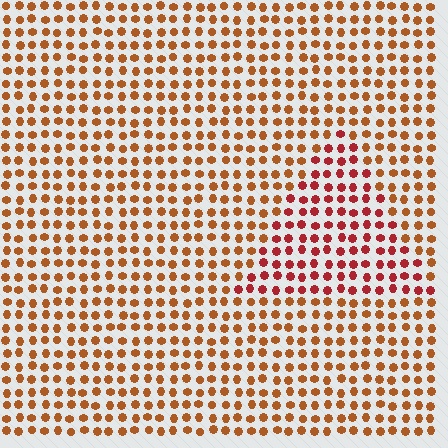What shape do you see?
I see a triangle.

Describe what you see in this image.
The image is filled with small brown elements in a uniform arrangement. A triangle-shaped region is visible where the elements are tinted to a slightly different hue, forming a subtle color boundary.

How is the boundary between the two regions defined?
The boundary is defined purely by a slight shift in hue (about 30 degrees). Spacing, size, and orientation are identical on both sides.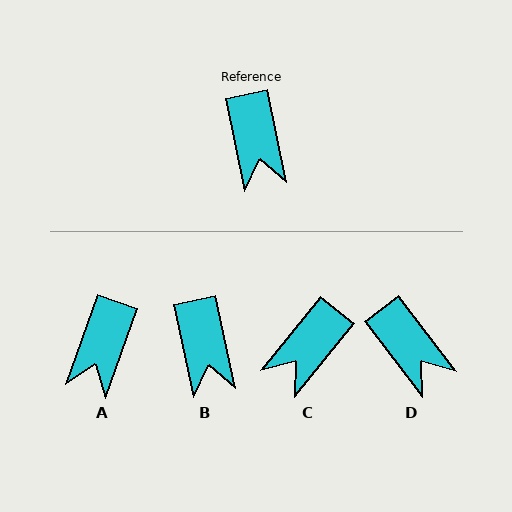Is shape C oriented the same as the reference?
No, it is off by about 51 degrees.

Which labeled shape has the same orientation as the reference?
B.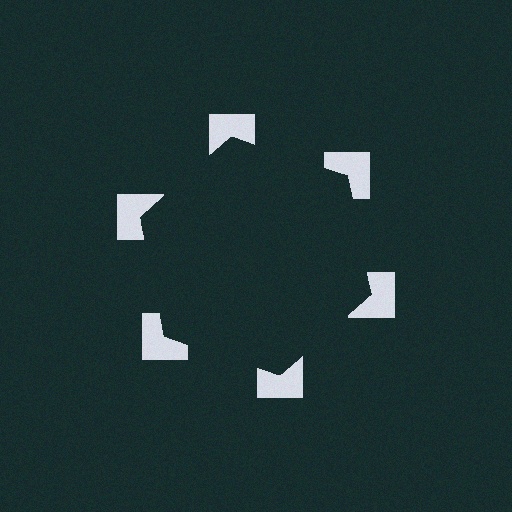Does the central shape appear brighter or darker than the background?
It typically appears slightly darker than the background, even though no actual brightness change is drawn.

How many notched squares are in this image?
There are 6 — one at each vertex of the illusory hexagon.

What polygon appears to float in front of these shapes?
An illusory hexagon — its edges are inferred from the aligned wedge cuts in the notched squares, not physically drawn.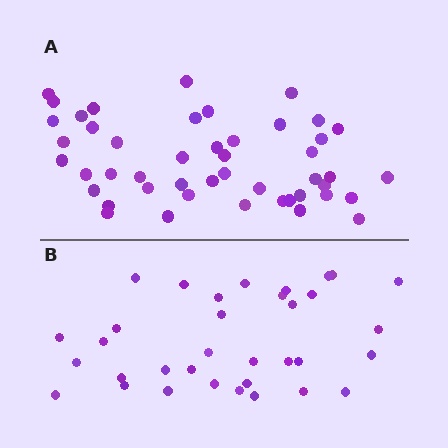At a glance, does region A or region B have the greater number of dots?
Region A (the top region) has more dots.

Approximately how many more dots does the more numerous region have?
Region A has approximately 15 more dots than region B.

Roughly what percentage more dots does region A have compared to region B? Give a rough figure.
About 40% more.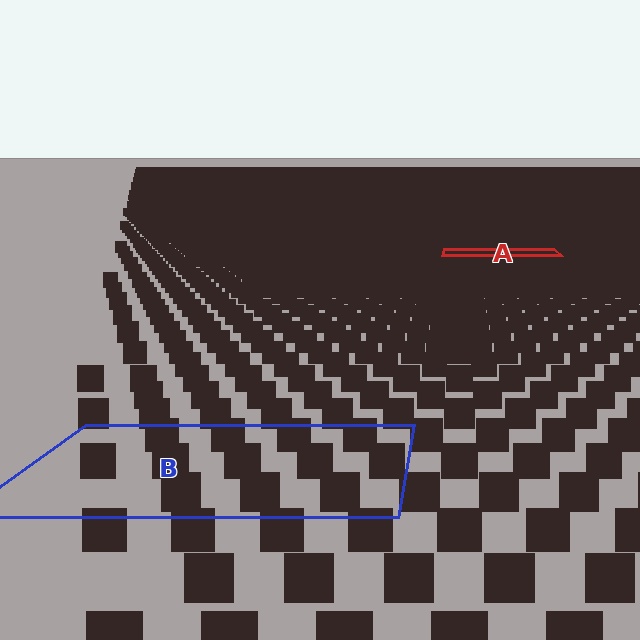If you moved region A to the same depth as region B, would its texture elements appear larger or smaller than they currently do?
They would appear larger. At a closer depth, the same texture elements are projected at a bigger on-screen size.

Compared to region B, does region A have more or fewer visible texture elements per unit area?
Region A has more texture elements per unit area — they are packed more densely because it is farther away.